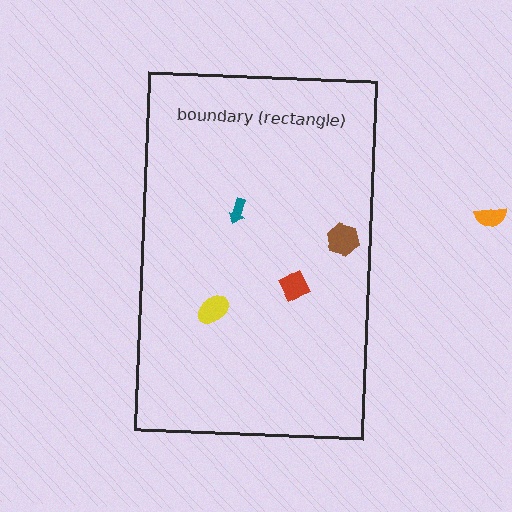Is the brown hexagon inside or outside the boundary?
Inside.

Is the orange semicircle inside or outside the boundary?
Outside.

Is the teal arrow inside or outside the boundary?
Inside.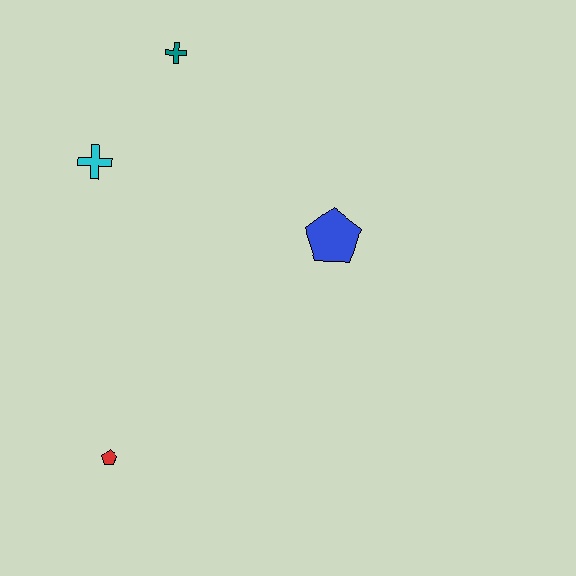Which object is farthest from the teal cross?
The red pentagon is farthest from the teal cross.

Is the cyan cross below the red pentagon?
No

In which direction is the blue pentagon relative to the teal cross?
The blue pentagon is below the teal cross.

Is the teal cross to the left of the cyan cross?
No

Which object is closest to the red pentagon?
The cyan cross is closest to the red pentagon.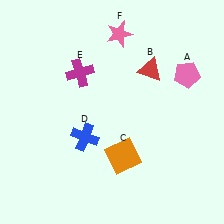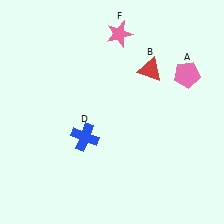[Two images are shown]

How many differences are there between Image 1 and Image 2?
There are 2 differences between the two images.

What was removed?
The orange square (C), the magenta cross (E) were removed in Image 2.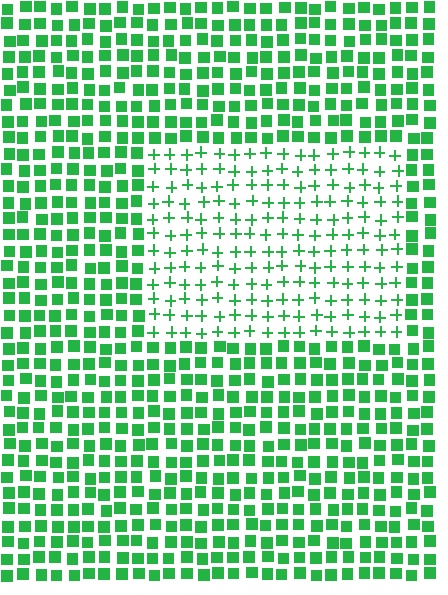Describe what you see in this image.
The image is filled with small green elements arranged in a uniform grid. A rectangle-shaped region contains plus signs, while the surrounding area contains squares. The boundary is defined purely by the change in element shape.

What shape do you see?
I see a rectangle.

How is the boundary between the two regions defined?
The boundary is defined by a change in element shape: plus signs inside vs. squares outside. All elements share the same color and spacing.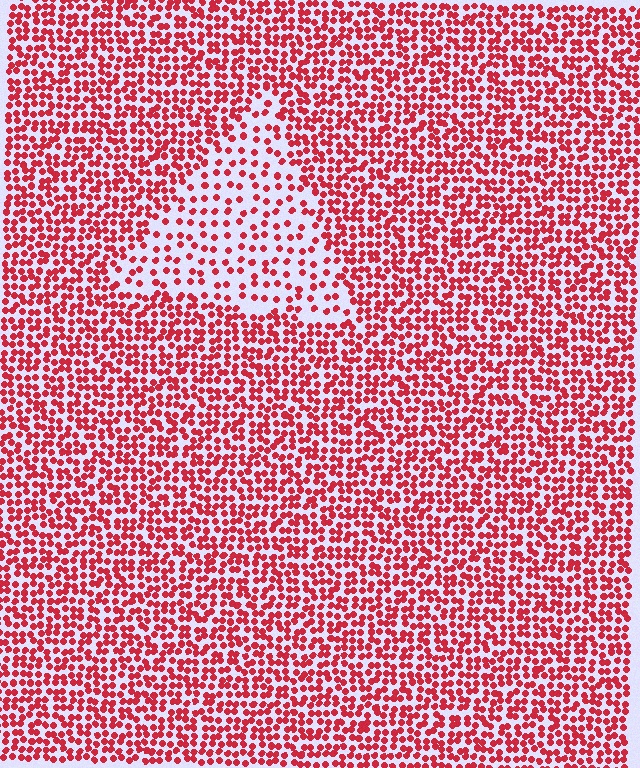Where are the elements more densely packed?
The elements are more densely packed outside the triangle boundary.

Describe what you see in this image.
The image contains small red elements arranged at two different densities. A triangle-shaped region is visible where the elements are less densely packed than the surrounding area.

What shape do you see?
I see a triangle.